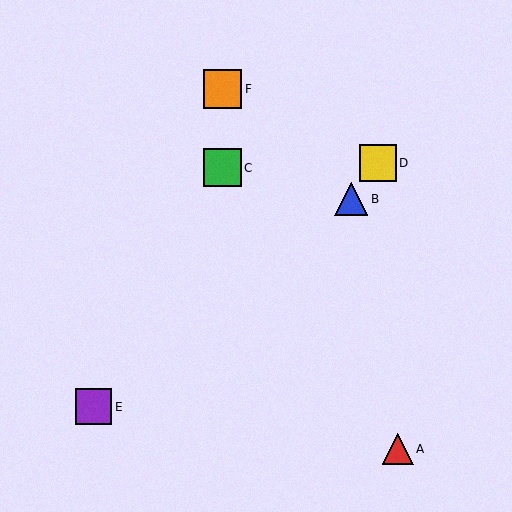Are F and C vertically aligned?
Yes, both are at x≈223.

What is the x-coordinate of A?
Object A is at x≈398.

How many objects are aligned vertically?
2 objects (C, F) are aligned vertically.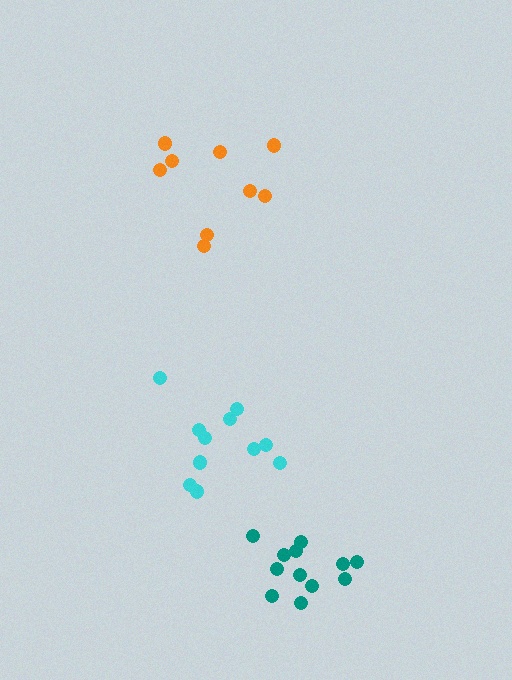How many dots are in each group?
Group 1: 9 dots, Group 2: 11 dots, Group 3: 12 dots (32 total).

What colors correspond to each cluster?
The clusters are colored: orange, cyan, teal.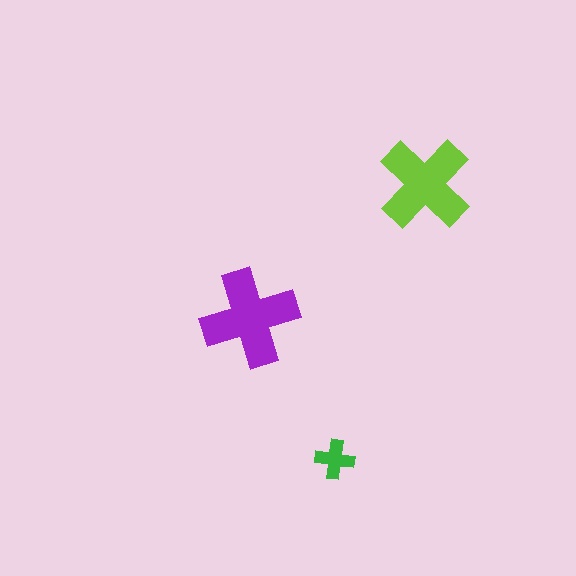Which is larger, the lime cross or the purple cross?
The purple one.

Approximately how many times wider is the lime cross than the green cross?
About 2.5 times wider.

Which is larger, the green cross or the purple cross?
The purple one.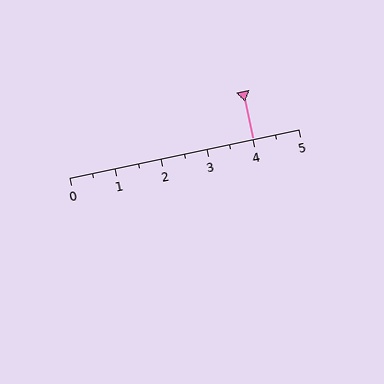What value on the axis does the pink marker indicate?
The marker indicates approximately 4.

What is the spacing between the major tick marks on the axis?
The major ticks are spaced 1 apart.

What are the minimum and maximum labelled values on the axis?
The axis runs from 0 to 5.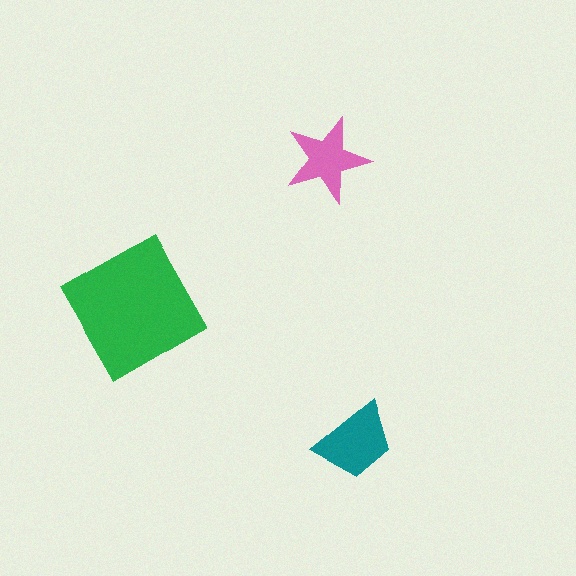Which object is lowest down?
The teal trapezoid is bottommost.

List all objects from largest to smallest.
The green square, the teal trapezoid, the pink star.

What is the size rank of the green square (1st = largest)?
1st.